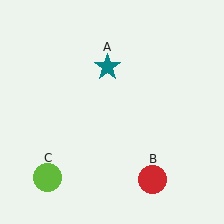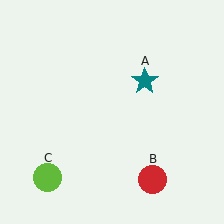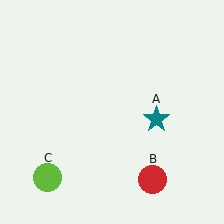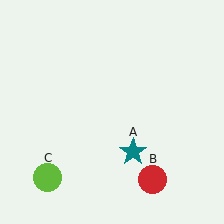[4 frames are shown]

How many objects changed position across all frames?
1 object changed position: teal star (object A).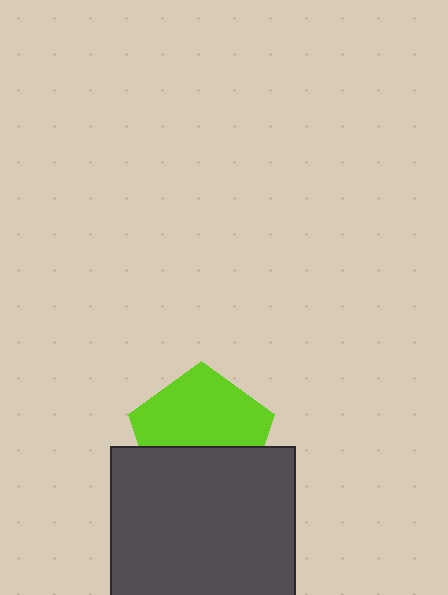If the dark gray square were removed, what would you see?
You would see the complete lime pentagon.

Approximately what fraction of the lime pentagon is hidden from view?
Roughly 42% of the lime pentagon is hidden behind the dark gray square.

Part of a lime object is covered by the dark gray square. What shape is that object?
It is a pentagon.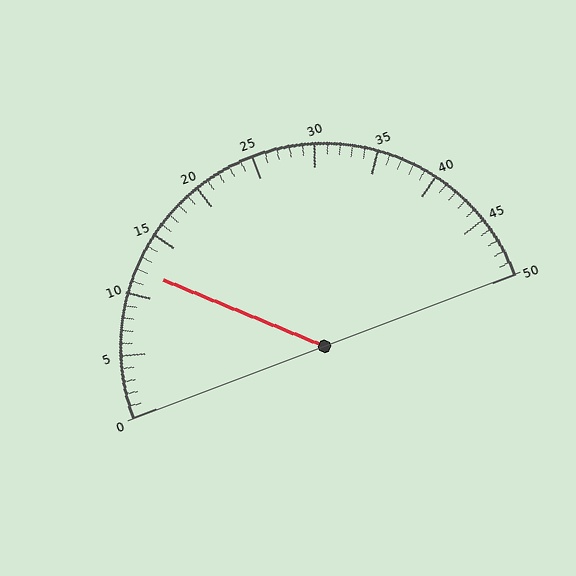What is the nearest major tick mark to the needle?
The nearest major tick mark is 10.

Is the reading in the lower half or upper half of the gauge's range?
The reading is in the lower half of the range (0 to 50).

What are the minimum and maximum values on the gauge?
The gauge ranges from 0 to 50.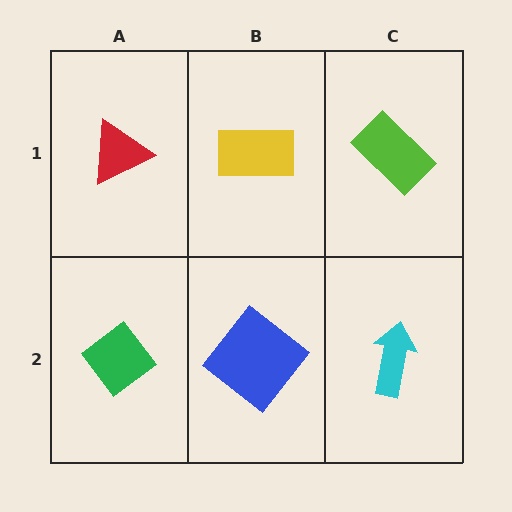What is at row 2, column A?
A green diamond.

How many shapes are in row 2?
3 shapes.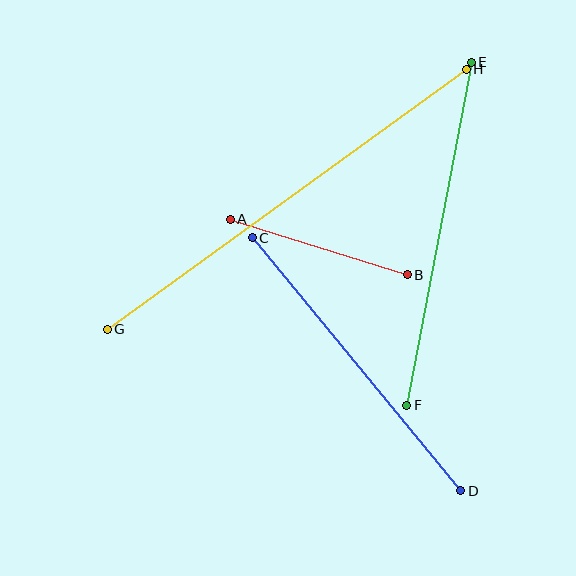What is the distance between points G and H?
The distance is approximately 443 pixels.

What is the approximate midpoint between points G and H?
The midpoint is at approximately (287, 199) pixels.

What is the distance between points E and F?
The distance is approximately 349 pixels.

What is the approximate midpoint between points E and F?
The midpoint is at approximately (439, 234) pixels.